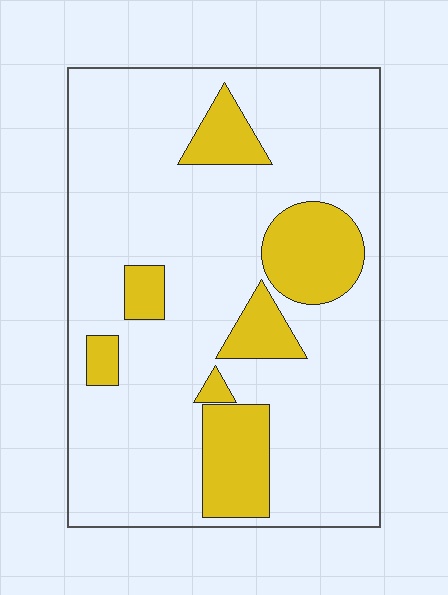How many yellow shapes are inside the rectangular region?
7.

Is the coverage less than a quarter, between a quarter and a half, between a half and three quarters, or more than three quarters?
Less than a quarter.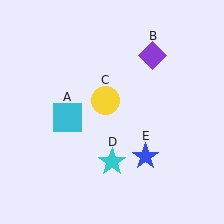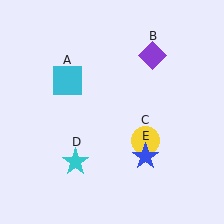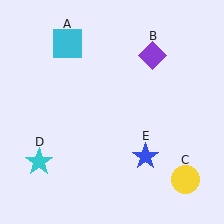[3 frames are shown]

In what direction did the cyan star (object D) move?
The cyan star (object D) moved left.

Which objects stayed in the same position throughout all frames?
Purple diamond (object B) and blue star (object E) remained stationary.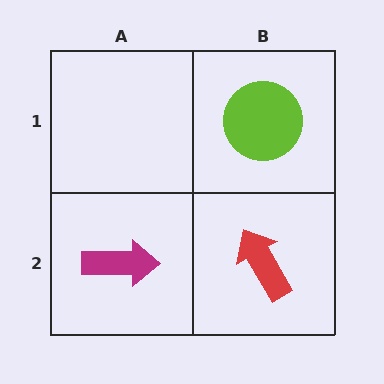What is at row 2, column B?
A red arrow.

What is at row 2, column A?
A magenta arrow.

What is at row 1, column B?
A lime circle.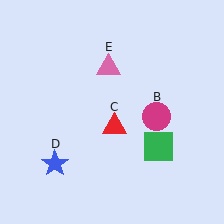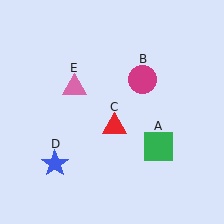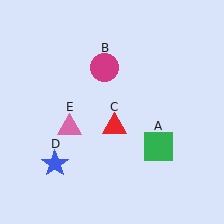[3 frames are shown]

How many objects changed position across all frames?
2 objects changed position: magenta circle (object B), pink triangle (object E).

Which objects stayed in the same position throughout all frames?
Green square (object A) and red triangle (object C) and blue star (object D) remained stationary.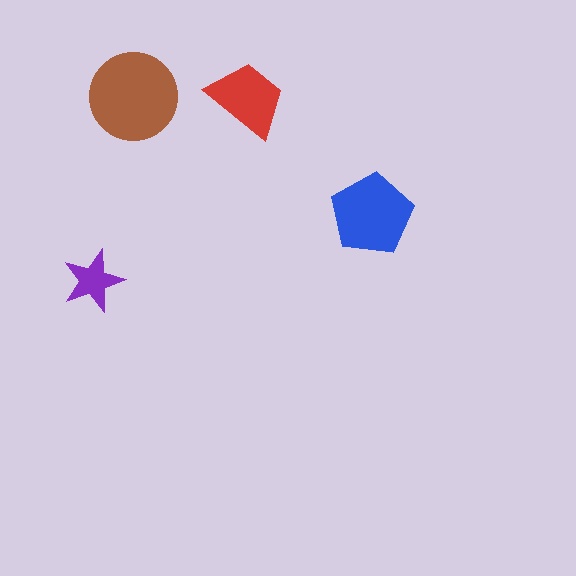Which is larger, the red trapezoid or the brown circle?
The brown circle.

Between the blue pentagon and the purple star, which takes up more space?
The blue pentagon.